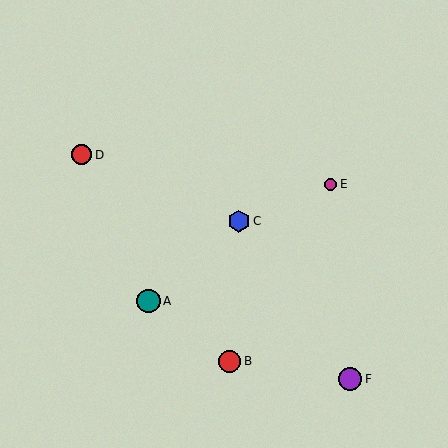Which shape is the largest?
The teal circle (labeled A) is the largest.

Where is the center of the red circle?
The center of the red circle is at (82, 155).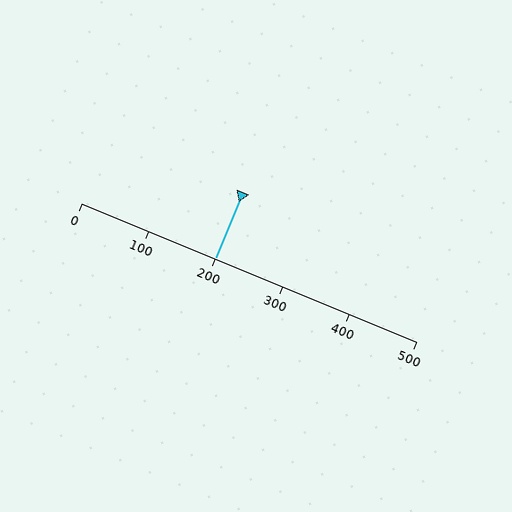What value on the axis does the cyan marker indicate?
The marker indicates approximately 200.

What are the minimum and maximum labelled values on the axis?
The axis runs from 0 to 500.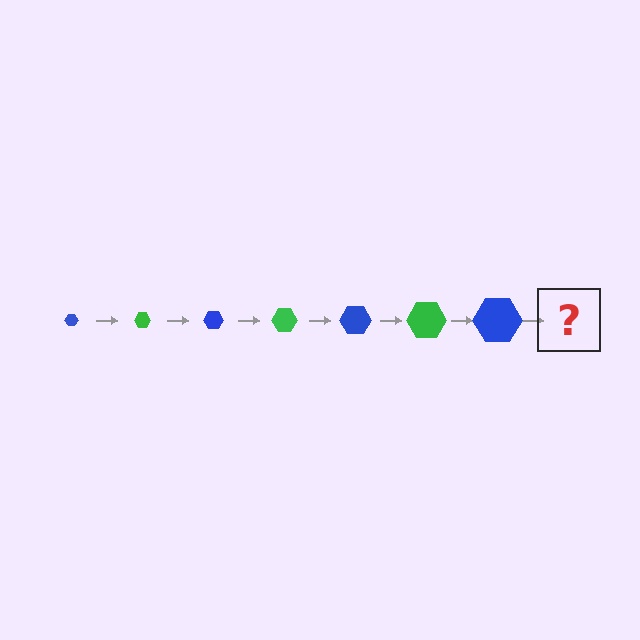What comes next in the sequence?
The next element should be a green hexagon, larger than the previous one.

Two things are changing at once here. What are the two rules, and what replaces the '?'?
The two rules are that the hexagon grows larger each step and the color cycles through blue and green. The '?' should be a green hexagon, larger than the previous one.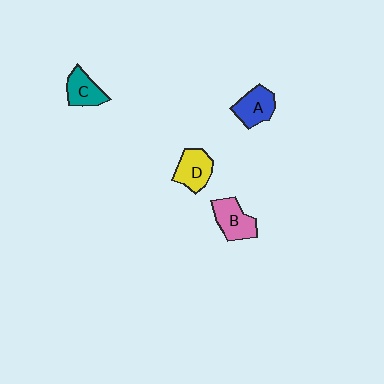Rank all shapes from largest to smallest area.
From largest to smallest: B (pink), D (yellow), A (blue), C (teal).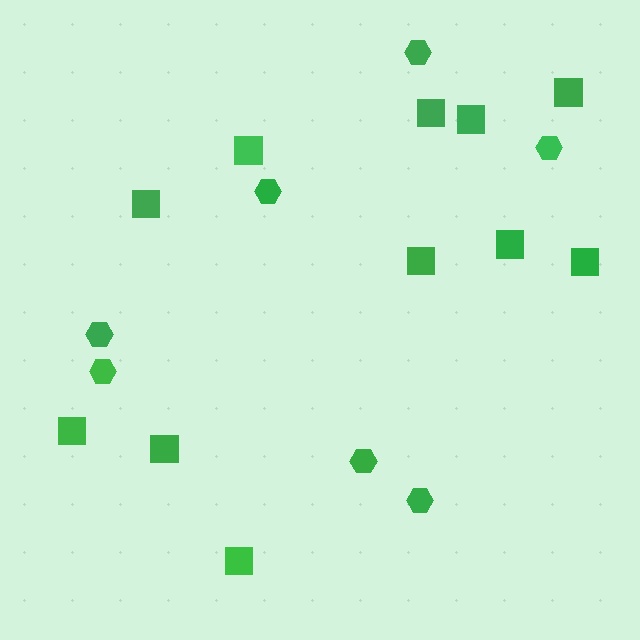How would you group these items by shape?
There are 2 groups: one group of squares (11) and one group of hexagons (7).